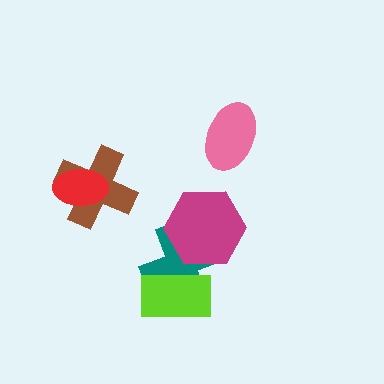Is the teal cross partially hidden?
Yes, it is partially covered by another shape.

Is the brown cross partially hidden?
Yes, it is partially covered by another shape.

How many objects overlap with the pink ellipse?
0 objects overlap with the pink ellipse.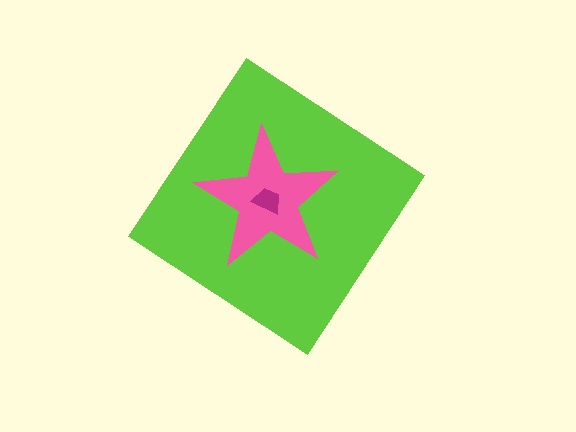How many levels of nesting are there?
3.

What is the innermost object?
The magenta trapezoid.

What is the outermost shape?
The lime diamond.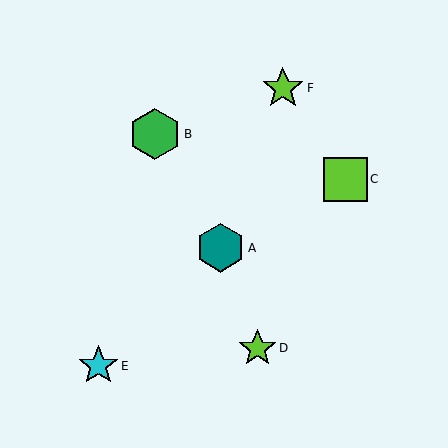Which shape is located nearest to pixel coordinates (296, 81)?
The lime star (labeled F) at (283, 88) is nearest to that location.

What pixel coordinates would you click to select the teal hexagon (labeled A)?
Click at (221, 248) to select the teal hexagon A.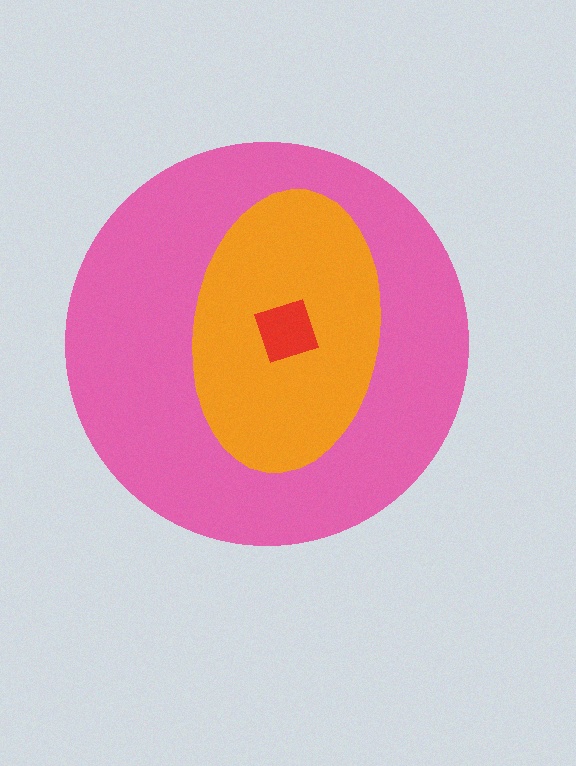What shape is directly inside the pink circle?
The orange ellipse.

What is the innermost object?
The red diamond.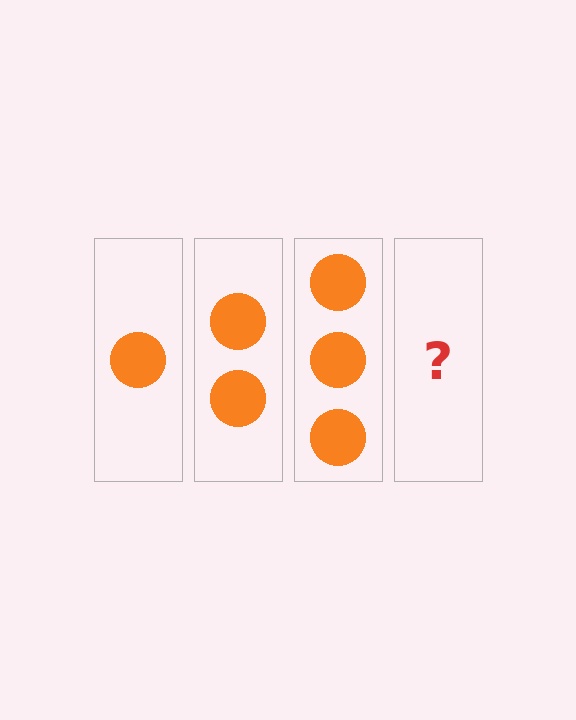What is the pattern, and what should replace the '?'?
The pattern is that each step adds one more circle. The '?' should be 4 circles.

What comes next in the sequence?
The next element should be 4 circles.